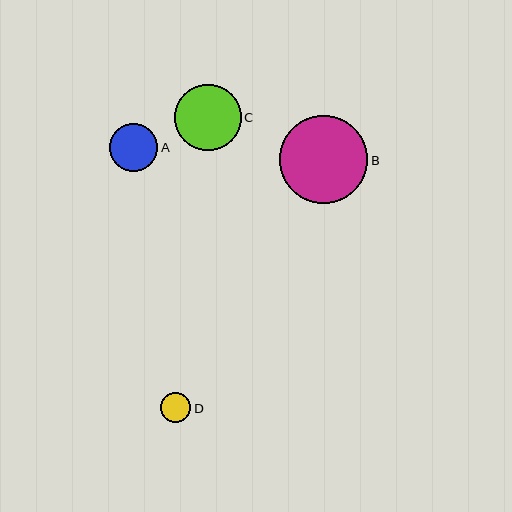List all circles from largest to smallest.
From largest to smallest: B, C, A, D.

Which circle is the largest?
Circle B is the largest with a size of approximately 88 pixels.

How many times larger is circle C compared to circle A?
Circle C is approximately 1.4 times the size of circle A.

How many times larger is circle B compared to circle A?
Circle B is approximately 1.8 times the size of circle A.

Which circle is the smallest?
Circle D is the smallest with a size of approximately 30 pixels.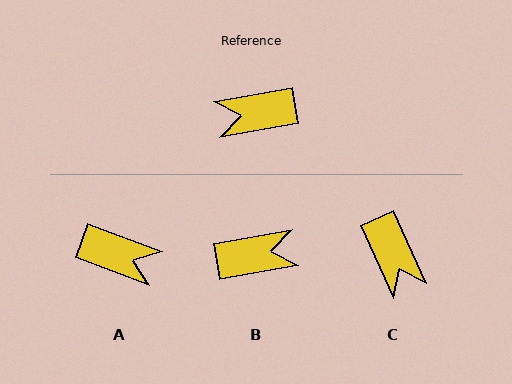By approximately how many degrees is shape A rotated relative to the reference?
Approximately 149 degrees counter-clockwise.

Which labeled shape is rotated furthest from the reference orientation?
B, about 180 degrees away.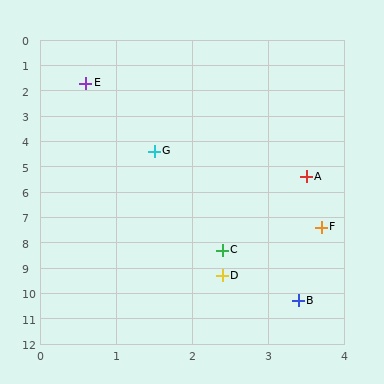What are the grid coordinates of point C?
Point C is at approximately (2.4, 8.3).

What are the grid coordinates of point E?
Point E is at approximately (0.6, 1.7).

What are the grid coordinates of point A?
Point A is at approximately (3.5, 5.4).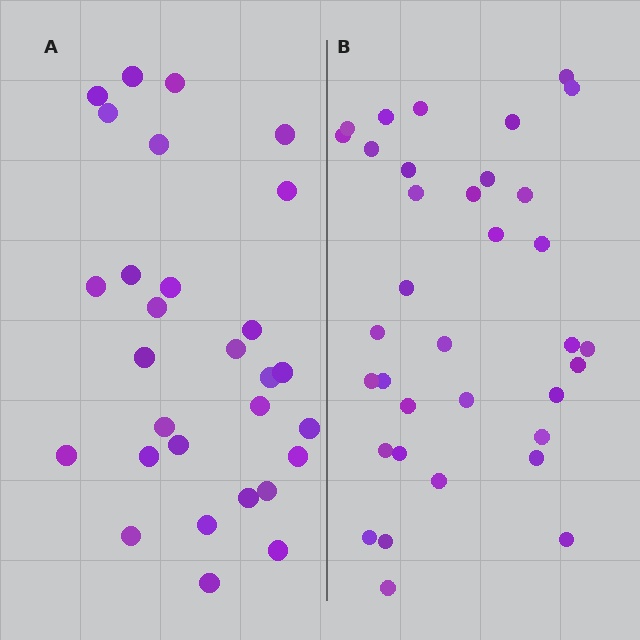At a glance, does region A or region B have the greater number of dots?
Region B (the right region) has more dots.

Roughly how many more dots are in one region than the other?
Region B has about 6 more dots than region A.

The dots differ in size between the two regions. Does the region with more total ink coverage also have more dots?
No. Region A has more total ink coverage because its dots are larger, but region B actually contains more individual dots. Total area can be misleading — the number of items is what matters here.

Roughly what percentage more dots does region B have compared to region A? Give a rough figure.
About 20% more.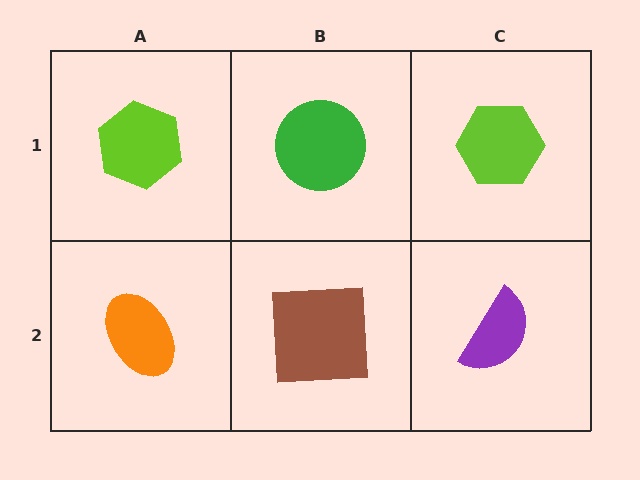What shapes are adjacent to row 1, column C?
A purple semicircle (row 2, column C), a green circle (row 1, column B).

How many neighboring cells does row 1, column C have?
2.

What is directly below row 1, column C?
A purple semicircle.